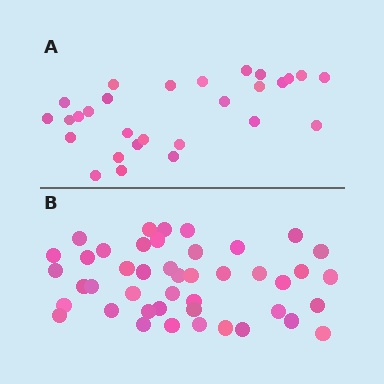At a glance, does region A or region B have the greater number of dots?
Region B (the bottom region) has more dots.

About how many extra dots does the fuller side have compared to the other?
Region B has approximately 15 more dots than region A.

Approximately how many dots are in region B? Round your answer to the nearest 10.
About 40 dots. (The exact count is 44, which rounds to 40.)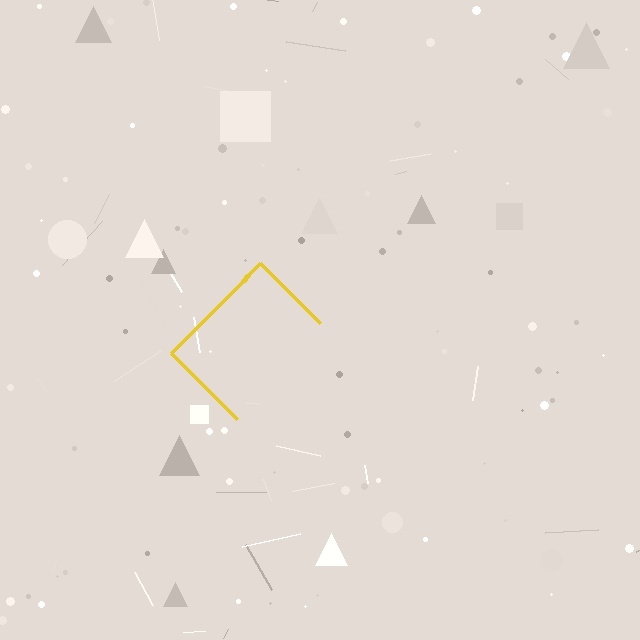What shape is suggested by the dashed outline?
The dashed outline suggests a diamond.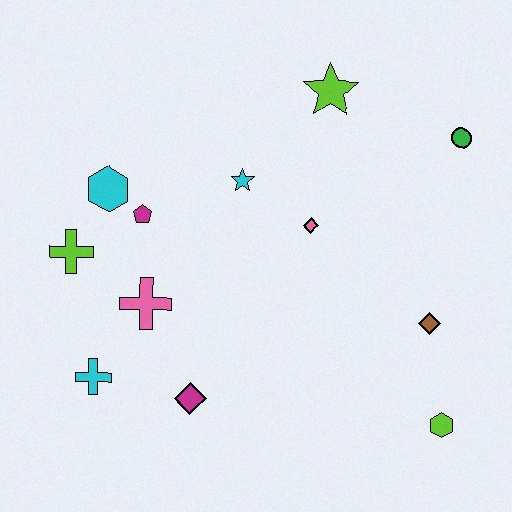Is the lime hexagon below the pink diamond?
Yes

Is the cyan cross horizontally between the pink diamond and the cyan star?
No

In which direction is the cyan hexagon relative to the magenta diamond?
The cyan hexagon is above the magenta diamond.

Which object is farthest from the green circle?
The cyan cross is farthest from the green circle.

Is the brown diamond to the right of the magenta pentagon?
Yes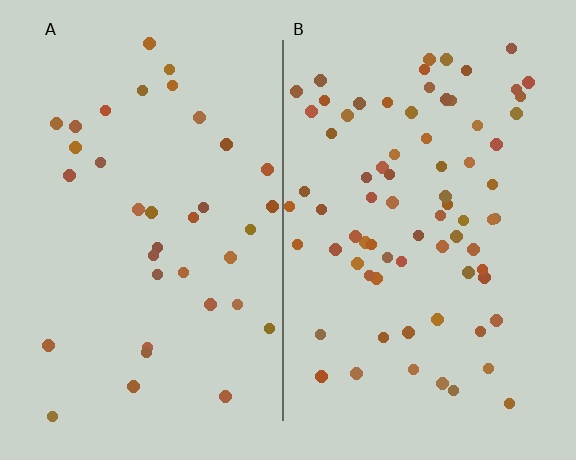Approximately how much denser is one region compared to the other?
Approximately 2.1× — region B over region A.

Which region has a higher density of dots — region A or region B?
B (the right).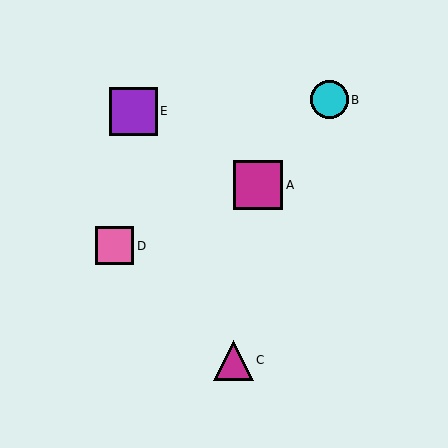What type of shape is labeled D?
Shape D is a pink square.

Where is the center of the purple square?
The center of the purple square is at (133, 111).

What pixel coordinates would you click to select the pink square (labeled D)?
Click at (115, 246) to select the pink square D.